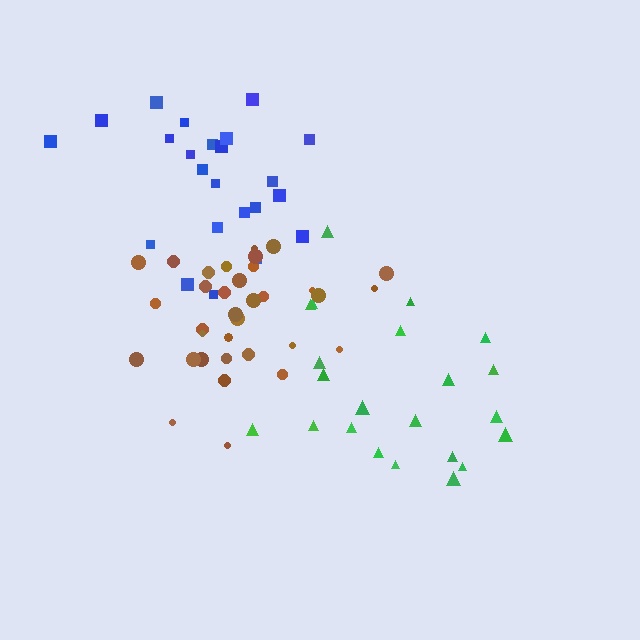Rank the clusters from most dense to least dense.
brown, blue, green.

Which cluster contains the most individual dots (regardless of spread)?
Brown (35).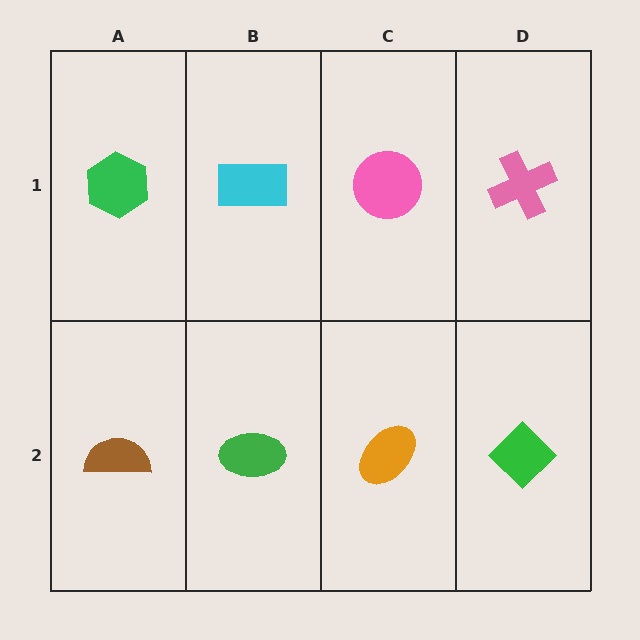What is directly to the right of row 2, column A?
A green ellipse.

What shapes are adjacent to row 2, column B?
A cyan rectangle (row 1, column B), a brown semicircle (row 2, column A), an orange ellipse (row 2, column C).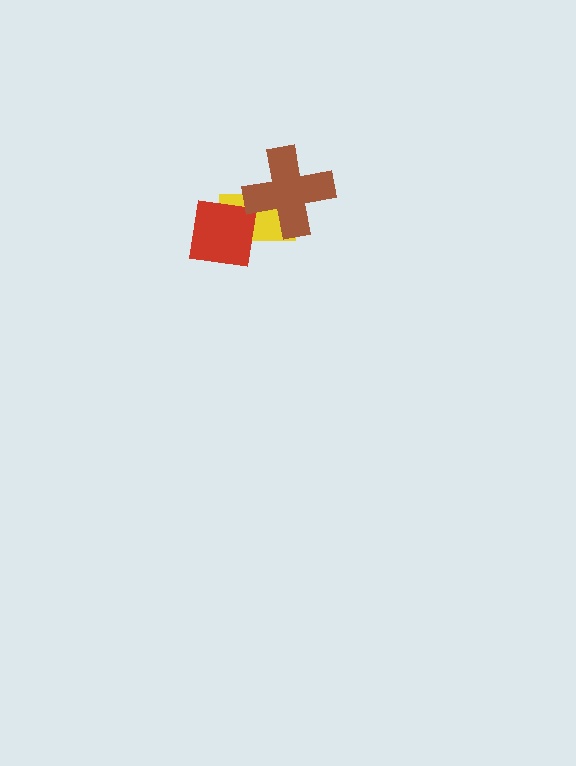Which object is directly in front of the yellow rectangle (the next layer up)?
The red square is directly in front of the yellow rectangle.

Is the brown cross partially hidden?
No, no other shape covers it.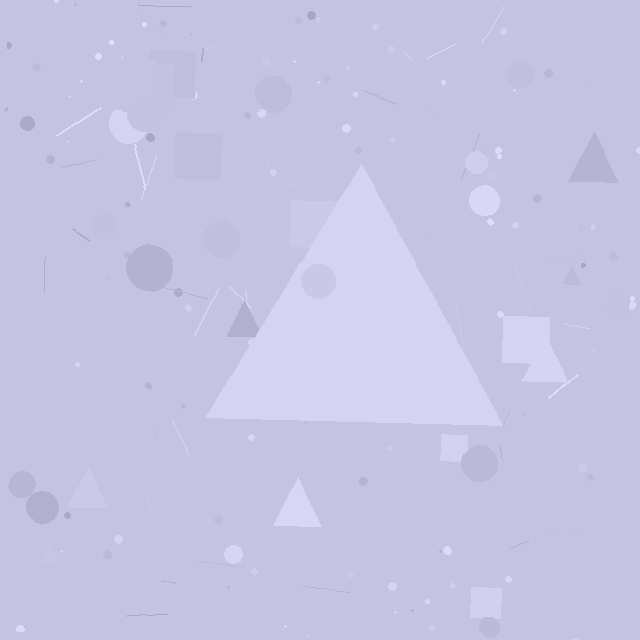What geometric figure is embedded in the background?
A triangle is embedded in the background.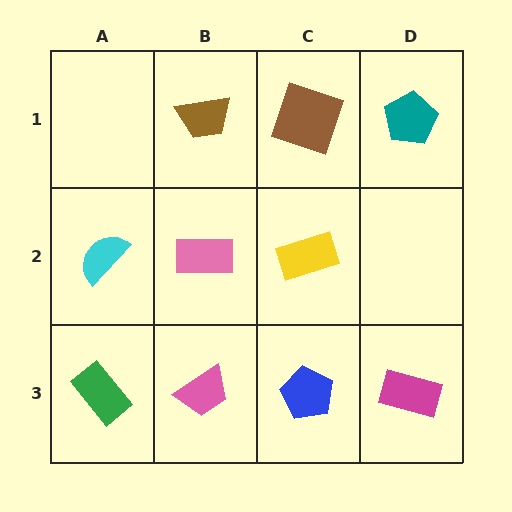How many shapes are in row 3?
4 shapes.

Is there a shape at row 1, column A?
No, that cell is empty.